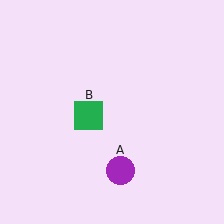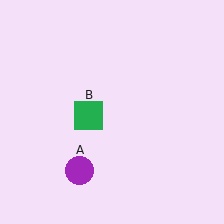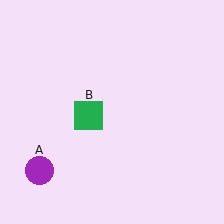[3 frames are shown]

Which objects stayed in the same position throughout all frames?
Green square (object B) remained stationary.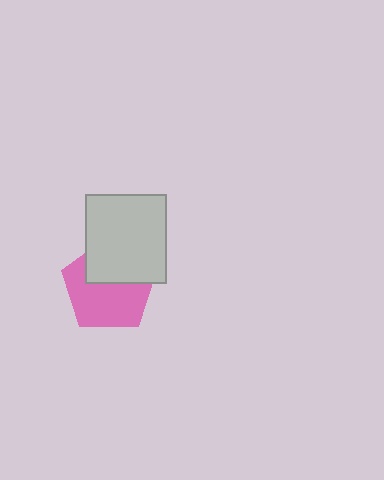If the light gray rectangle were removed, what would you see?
You would see the complete pink pentagon.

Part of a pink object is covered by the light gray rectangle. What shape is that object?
It is a pentagon.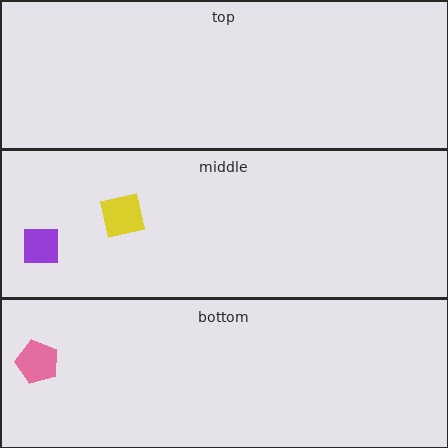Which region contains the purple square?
The middle region.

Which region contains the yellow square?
The middle region.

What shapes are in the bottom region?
The pink pentagon.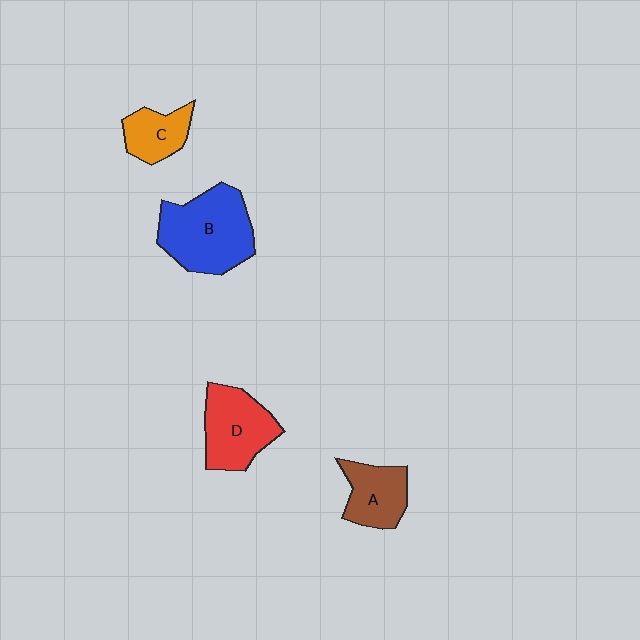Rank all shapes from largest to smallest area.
From largest to smallest: B (blue), D (red), A (brown), C (orange).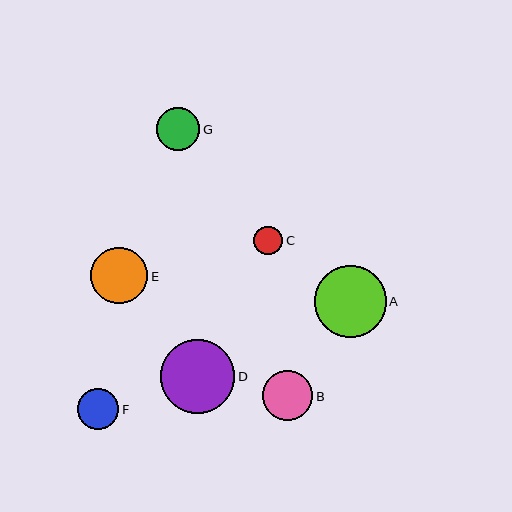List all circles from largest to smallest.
From largest to smallest: D, A, E, B, G, F, C.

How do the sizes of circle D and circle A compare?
Circle D and circle A are approximately the same size.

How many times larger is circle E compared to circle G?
Circle E is approximately 1.3 times the size of circle G.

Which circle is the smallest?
Circle C is the smallest with a size of approximately 29 pixels.